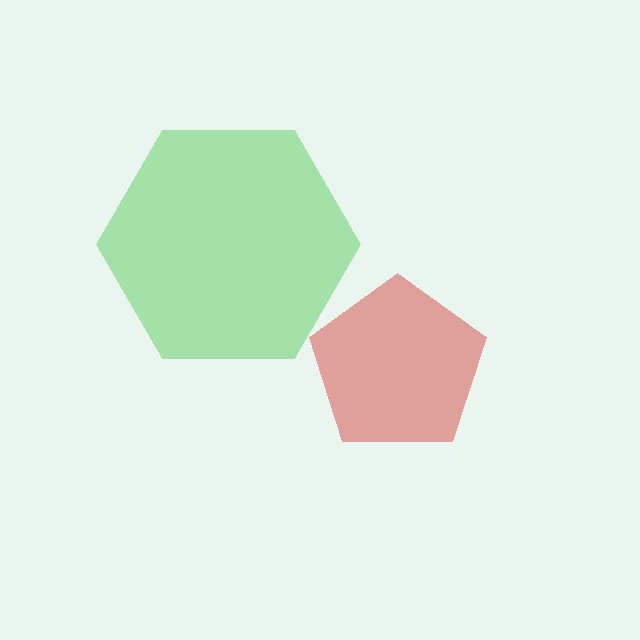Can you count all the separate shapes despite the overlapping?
Yes, there are 2 separate shapes.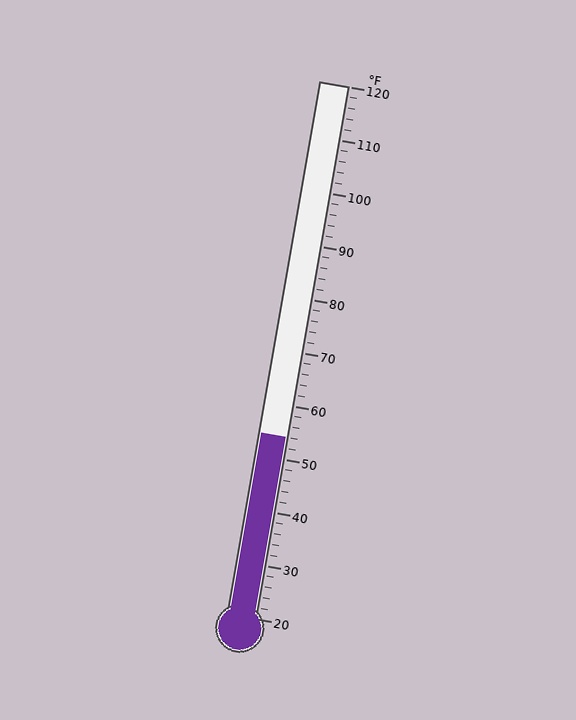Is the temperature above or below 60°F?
The temperature is below 60°F.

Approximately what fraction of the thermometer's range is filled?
The thermometer is filled to approximately 35% of its range.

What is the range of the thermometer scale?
The thermometer scale ranges from 20°F to 120°F.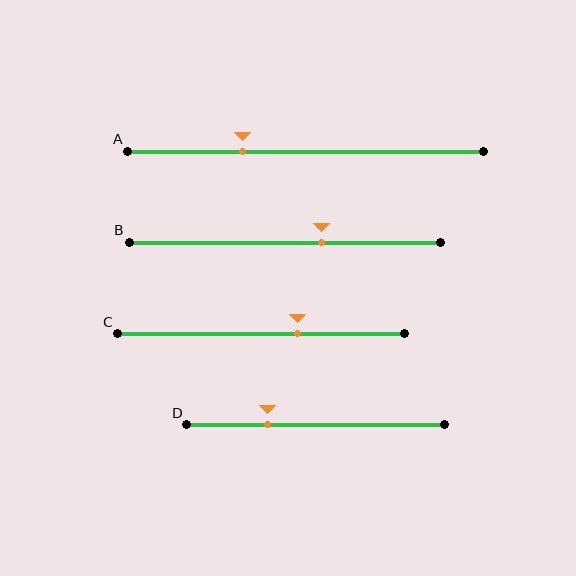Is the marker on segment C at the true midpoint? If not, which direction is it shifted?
No, the marker on segment C is shifted to the right by about 13% of the segment length.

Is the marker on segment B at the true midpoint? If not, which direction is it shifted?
No, the marker on segment B is shifted to the right by about 12% of the segment length.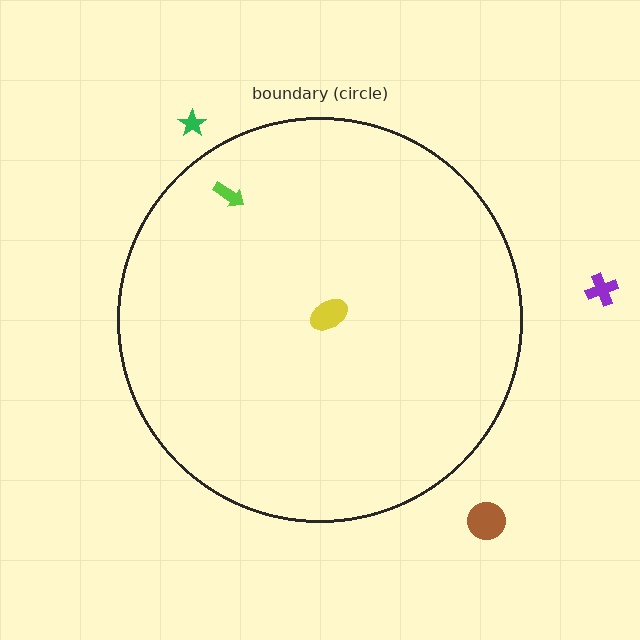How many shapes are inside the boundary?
2 inside, 3 outside.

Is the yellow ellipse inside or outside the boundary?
Inside.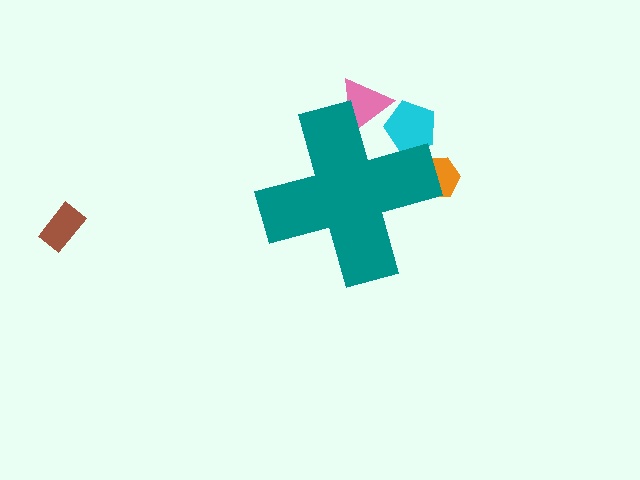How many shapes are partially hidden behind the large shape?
3 shapes are partially hidden.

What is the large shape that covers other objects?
A teal cross.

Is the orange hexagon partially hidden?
Yes, the orange hexagon is partially hidden behind the teal cross.